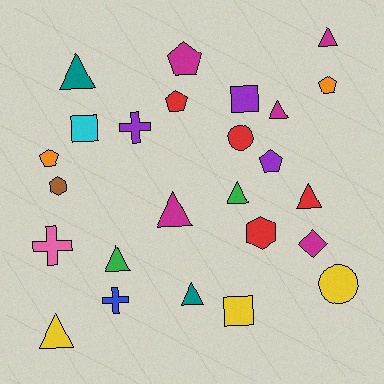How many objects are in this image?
There are 25 objects.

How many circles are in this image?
There are 2 circles.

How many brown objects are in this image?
There is 1 brown object.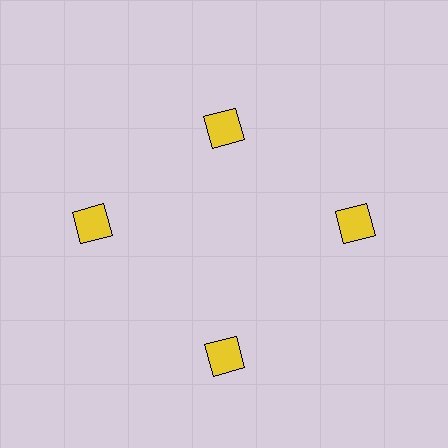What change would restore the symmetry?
The symmetry would be restored by moving it outward, back onto the ring so that all 4 squares sit at equal angles and equal distance from the center.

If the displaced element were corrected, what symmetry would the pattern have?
It would have 4-fold rotational symmetry — the pattern would map onto itself every 90 degrees.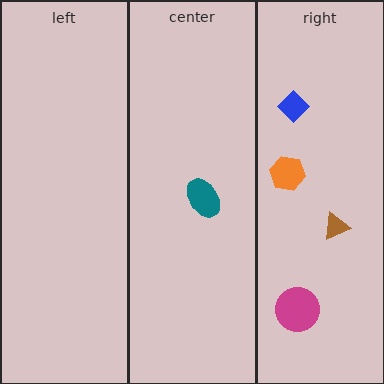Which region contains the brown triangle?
The right region.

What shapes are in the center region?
The teal ellipse.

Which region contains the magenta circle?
The right region.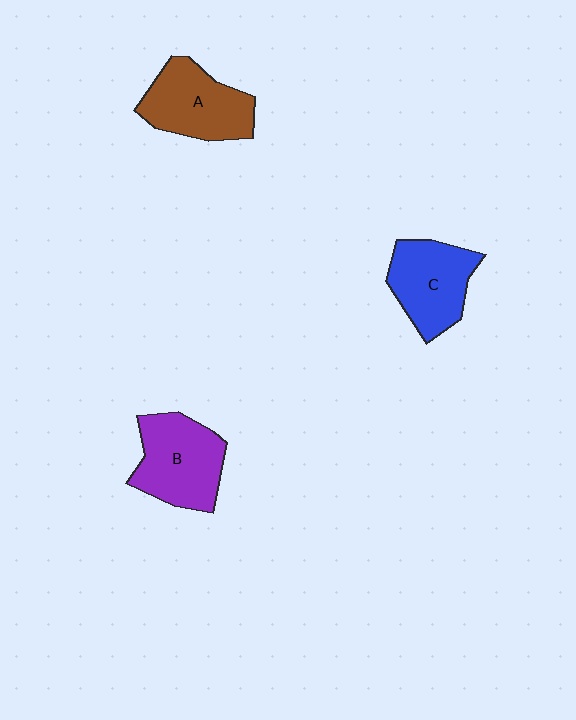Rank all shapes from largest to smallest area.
From largest to smallest: B (purple), A (brown), C (blue).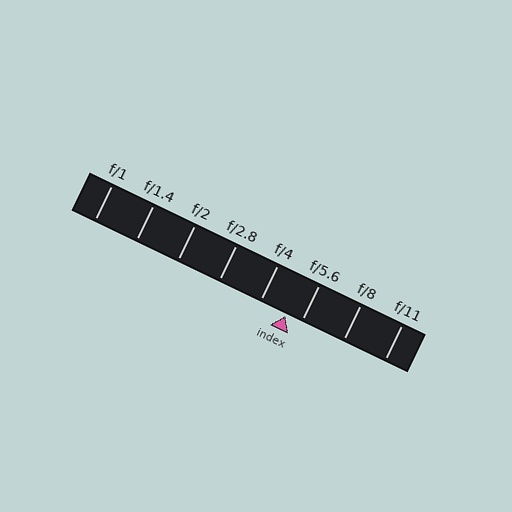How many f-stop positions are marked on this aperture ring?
There are 8 f-stop positions marked.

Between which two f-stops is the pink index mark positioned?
The index mark is between f/4 and f/5.6.